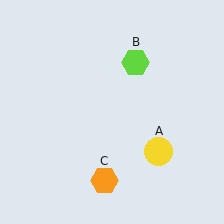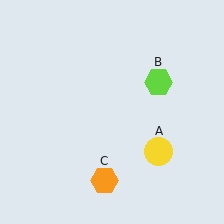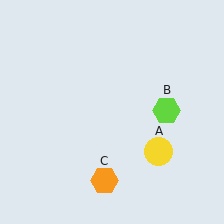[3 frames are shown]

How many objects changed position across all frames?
1 object changed position: lime hexagon (object B).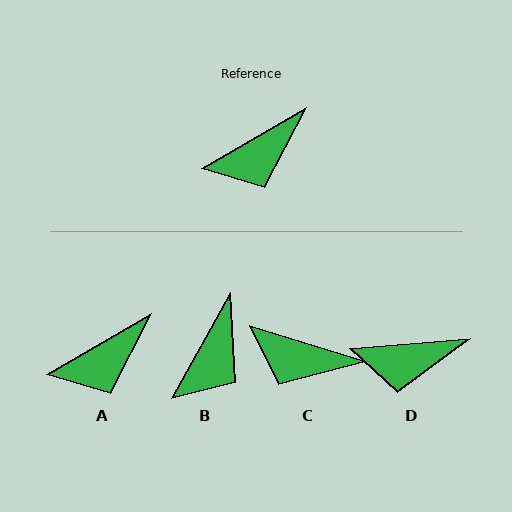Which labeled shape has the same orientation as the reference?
A.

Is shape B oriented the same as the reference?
No, it is off by about 31 degrees.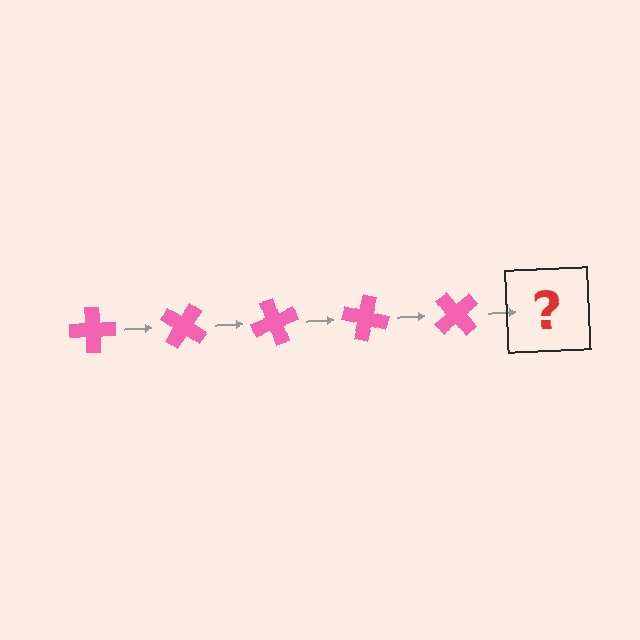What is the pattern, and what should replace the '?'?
The pattern is that the cross rotates 35 degrees each step. The '?' should be a pink cross rotated 175 degrees.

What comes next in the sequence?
The next element should be a pink cross rotated 175 degrees.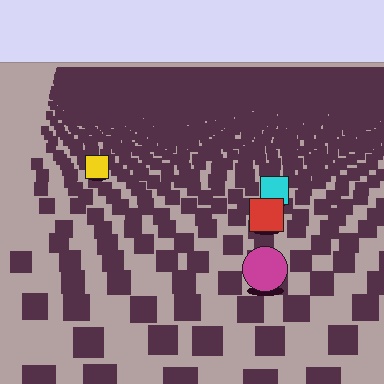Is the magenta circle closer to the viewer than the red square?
Yes. The magenta circle is closer — you can tell from the texture gradient: the ground texture is coarser near it.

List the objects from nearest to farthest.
From nearest to farthest: the magenta circle, the red square, the cyan square, the yellow square.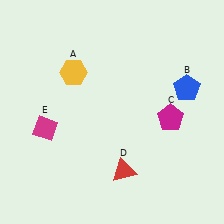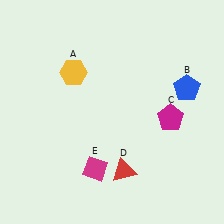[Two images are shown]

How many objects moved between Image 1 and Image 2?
1 object moved between the two images.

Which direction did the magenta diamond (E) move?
The magenta diamond (E) moved right.